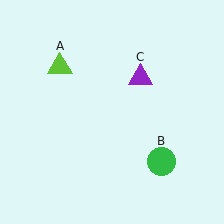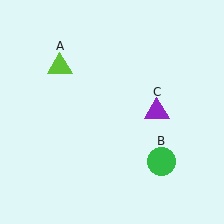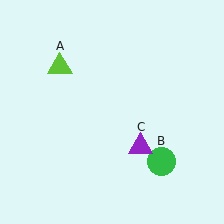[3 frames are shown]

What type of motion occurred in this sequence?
The purple triangle (object C) rotated clockwise around the center of the scene.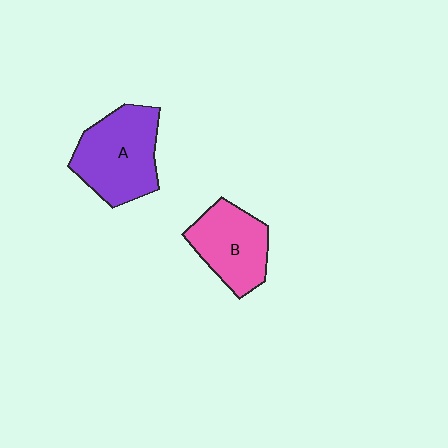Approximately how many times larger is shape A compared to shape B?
Approximately 1.3 times.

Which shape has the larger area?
Shape A (purple).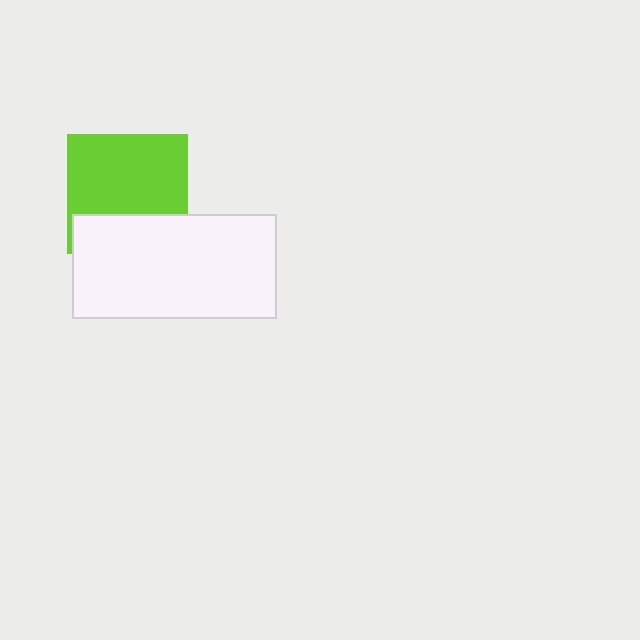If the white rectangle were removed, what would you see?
You would see the complete lime square.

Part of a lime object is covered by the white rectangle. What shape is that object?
It is a square.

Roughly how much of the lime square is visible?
Most of it is visible (roughly 68%).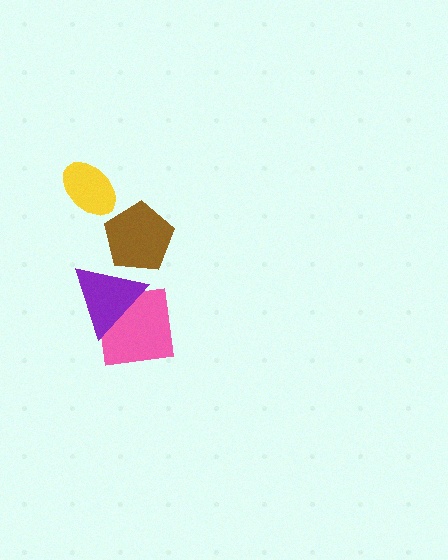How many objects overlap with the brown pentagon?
1 object overlaps with the brown pentagon.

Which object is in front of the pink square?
The purple triangle is in front of the pink square.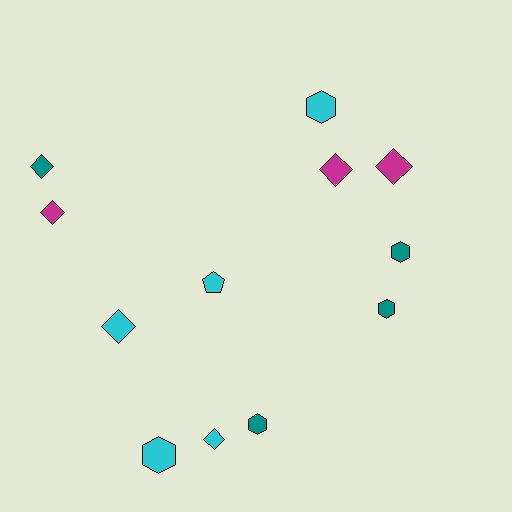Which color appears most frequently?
Cyan, with 5 objects.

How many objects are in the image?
There are 12 objects.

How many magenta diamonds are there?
There are 3 magenta diamonds.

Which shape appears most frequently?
Diamond, with 6 objects.